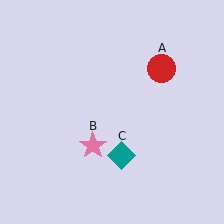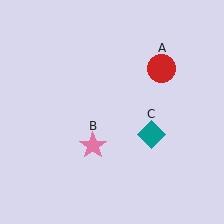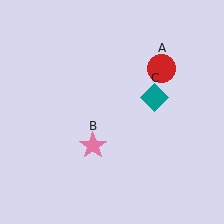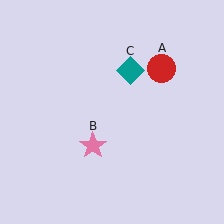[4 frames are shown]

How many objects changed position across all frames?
1 object changed position: teal diamond (object C).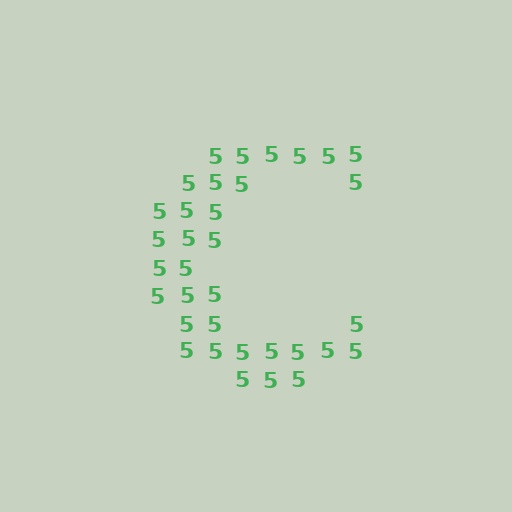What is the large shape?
The large shape is the letter C.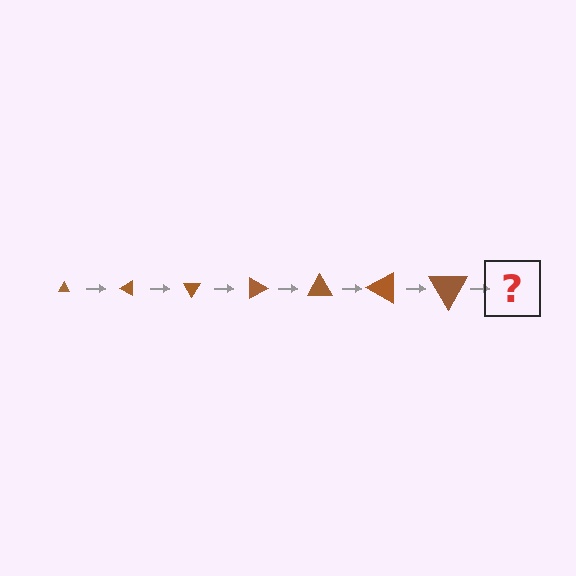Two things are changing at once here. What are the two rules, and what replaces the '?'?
The two rules are that the triangle grows larger each step and it rotates 30 degrees each step. The '?' should be a triangle, larger than the previous one and rotated 210 degrees from the start.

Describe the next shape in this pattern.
It should be a triangle, larger than the previous one and rotated 210 degrees from the start.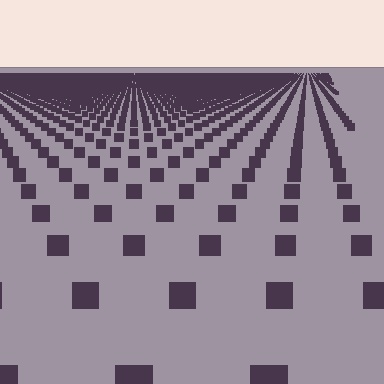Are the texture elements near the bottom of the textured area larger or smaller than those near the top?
Larger. Near the bottom, elements are closer to the viewer and appear at a bigger on-screen size.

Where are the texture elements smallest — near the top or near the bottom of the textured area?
Near the top.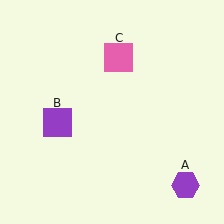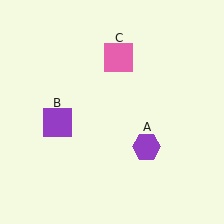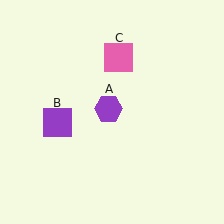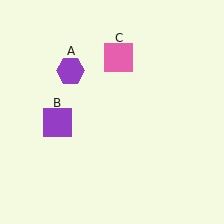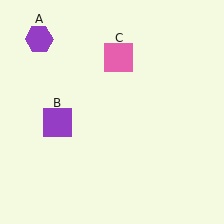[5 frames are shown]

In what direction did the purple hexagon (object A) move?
The purple hexagon (object A) moved up and to the left.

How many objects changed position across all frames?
1 object changed position: purple hexagon (object A).